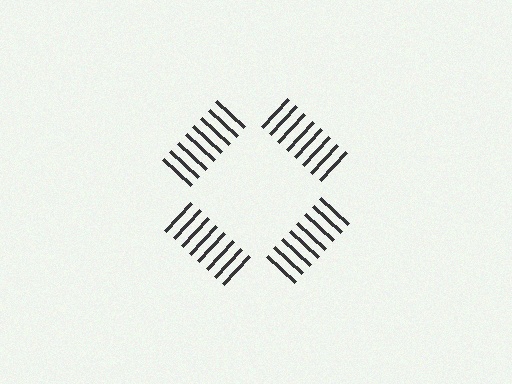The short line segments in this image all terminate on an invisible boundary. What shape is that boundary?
An illusory square — the line segments terminate on its edges but no continuous stroke is drawn.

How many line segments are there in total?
32 — 8 along each of the 4 edges.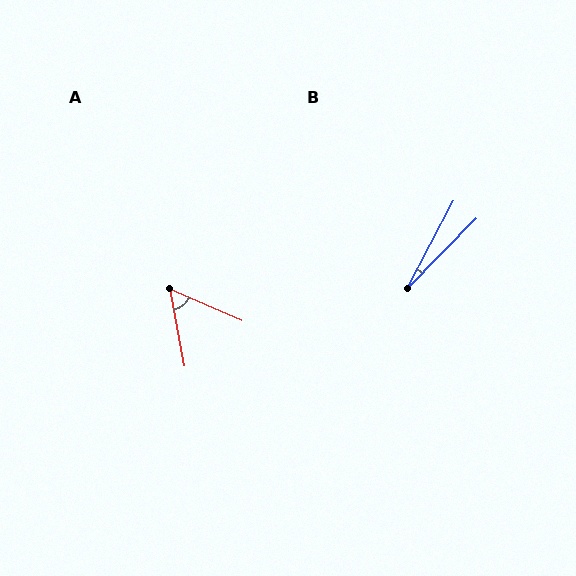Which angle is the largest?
A, at approximately 55 degrees.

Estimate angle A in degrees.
Approximately 55 degrees.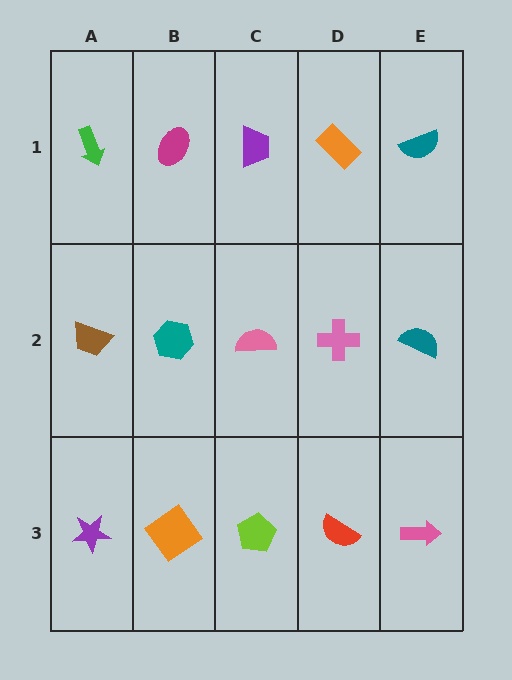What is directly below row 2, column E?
A pink arrow.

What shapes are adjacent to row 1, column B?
A teal hexagon (row 2, column B), a green arrow (row 1, column A), a purple trapezoid (row 1, column C).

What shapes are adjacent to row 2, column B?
A magenta ellipse (row 1, column B), an orange diamond (row 3, column B), a brown trapezoid (row 2, column A), a pink semicircle (row 2, column C).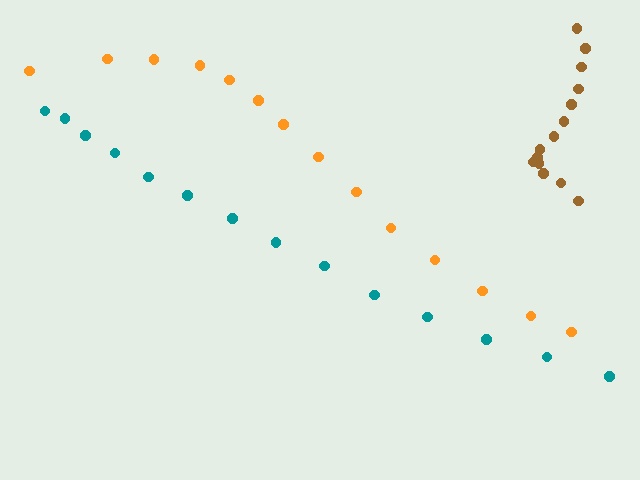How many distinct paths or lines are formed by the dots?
There are 3 distinct paths.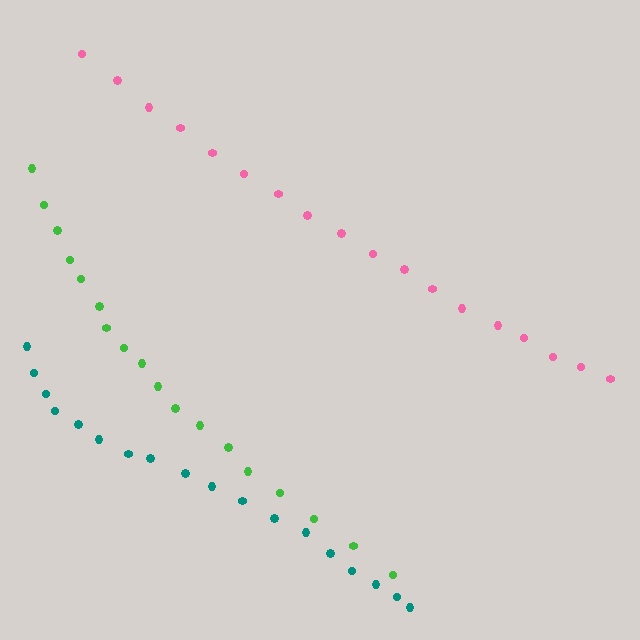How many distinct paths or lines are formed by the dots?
There are 3 distinct paths.